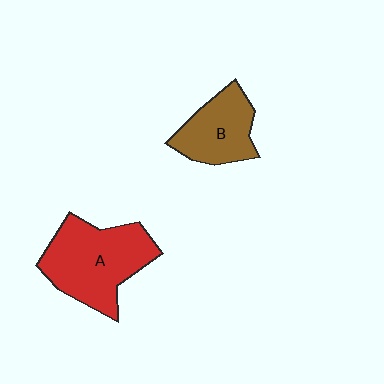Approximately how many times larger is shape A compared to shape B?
Approximately 1.6 times.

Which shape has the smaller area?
Shape B (brown).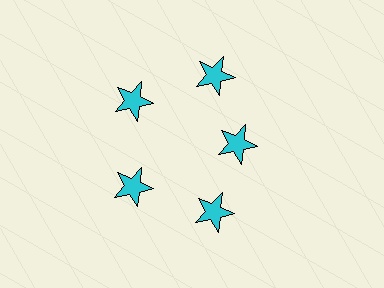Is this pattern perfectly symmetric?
No. The 5 cyan stars are arranged in a ring, but one element near the 3 o'clock position is pulled inward toward the center, breaking the 5-fold rotational symmetry.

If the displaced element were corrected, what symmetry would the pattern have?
It would have 5-fold rotational symmetry — the pattern would map onto itself every 72 degrees.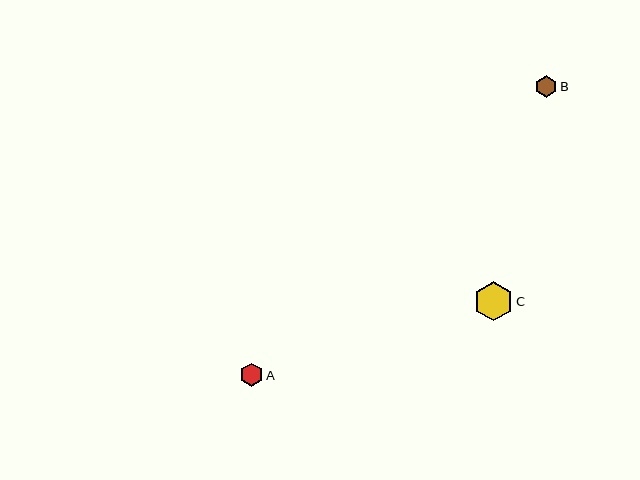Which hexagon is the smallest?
Hexagon B is the smallest with a size of approximately 21 pixels.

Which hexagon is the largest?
Hexagon C is the largest with a size of approximately 39 pixels.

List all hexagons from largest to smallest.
From largest to smallest: C, A, B.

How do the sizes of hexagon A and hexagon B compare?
Hexagon A and hexagon B are approximately the same size.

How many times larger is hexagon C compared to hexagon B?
Hexagon C is approximately 1.8 times the size of hexagon B.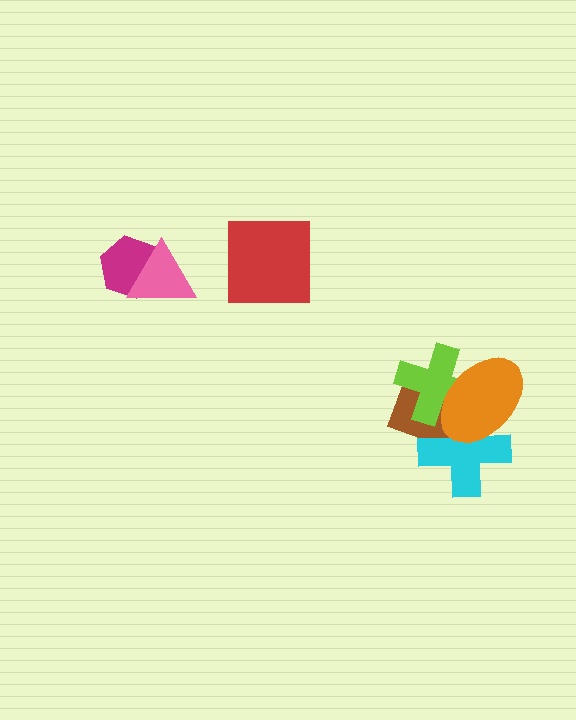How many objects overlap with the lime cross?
3 objects overlap with the lime cross.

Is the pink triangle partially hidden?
No, no other shape covers it.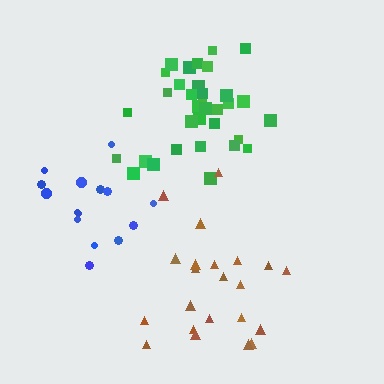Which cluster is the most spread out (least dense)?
Brown.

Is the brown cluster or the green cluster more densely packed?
Green.